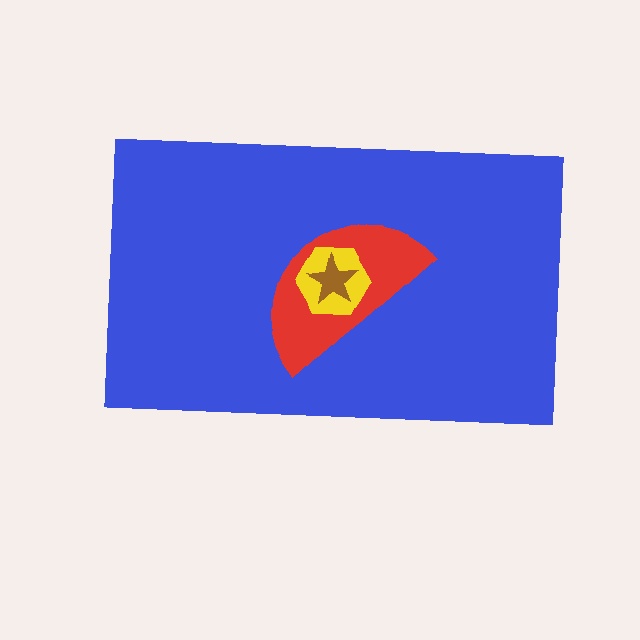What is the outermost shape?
The blue rectangle.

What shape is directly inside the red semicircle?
The yellow hexagon.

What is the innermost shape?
The brown star.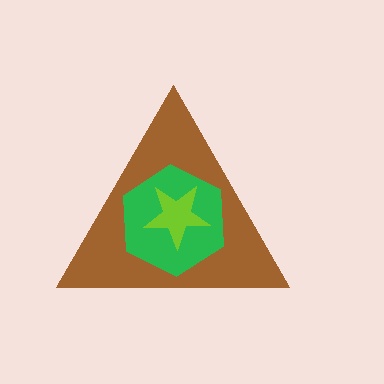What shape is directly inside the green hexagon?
The lime star.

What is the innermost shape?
The lime star.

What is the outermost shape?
The brown triangle.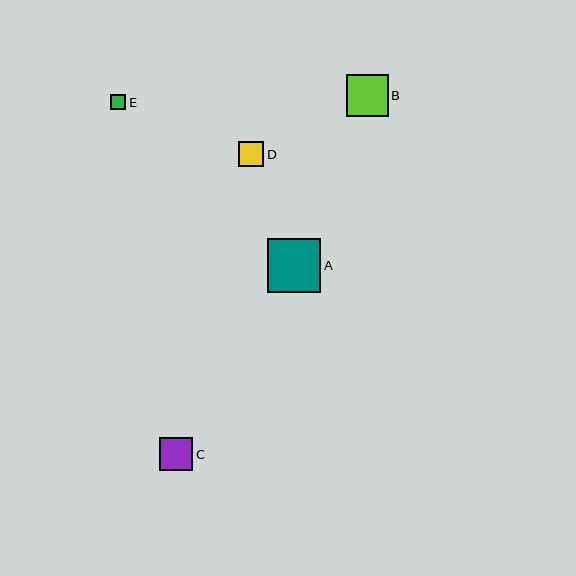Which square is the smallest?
Square E is the smallest with a size of approximately 15 pixels.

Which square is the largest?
Square A is the largest with a size of approximately 54 pixels.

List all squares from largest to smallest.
From largest to smallest: A, B, C, D, E.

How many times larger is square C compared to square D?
Square C is approximately 1.3 times the size of square D.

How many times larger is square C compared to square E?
Square C is approximately 2.1 times the size of square E.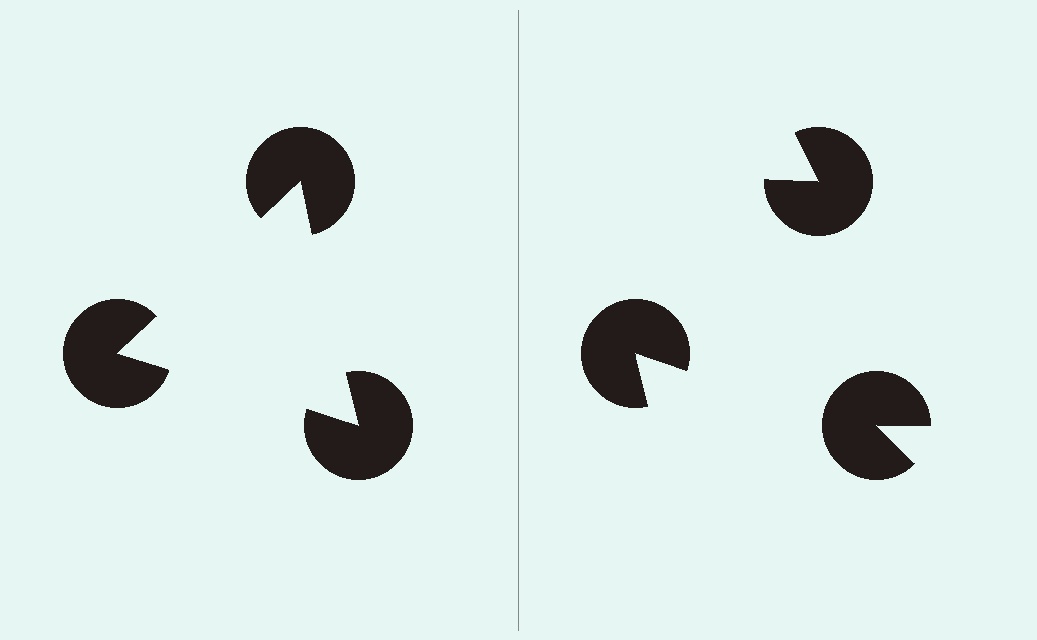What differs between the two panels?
The pac-man discs are positioned identically on both sides; only the wedge orientations differ. On the left they align to a triangle; on the right they are misaligned.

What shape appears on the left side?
An illusory triangle.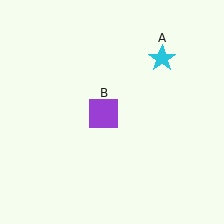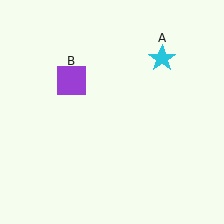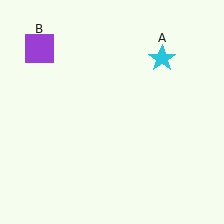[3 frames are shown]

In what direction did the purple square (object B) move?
The purple square (object B) moved up and to the left.